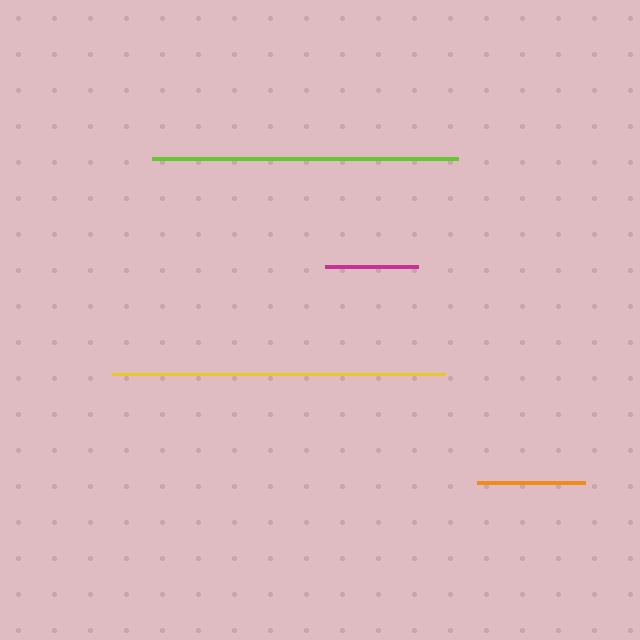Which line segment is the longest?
The yellow line is the longest at approximately 333 pixels.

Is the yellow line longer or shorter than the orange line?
The yellow line is longer than the orange line.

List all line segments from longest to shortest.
From longest to shortest: yellow, lime, orange, magenta.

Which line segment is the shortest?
The magenta line is the shortest at approximately 93 pixels.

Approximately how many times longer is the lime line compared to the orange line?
The lime line is approximately 2.8 times the length of the orange line.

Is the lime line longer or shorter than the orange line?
The lime line is longer than the orange line.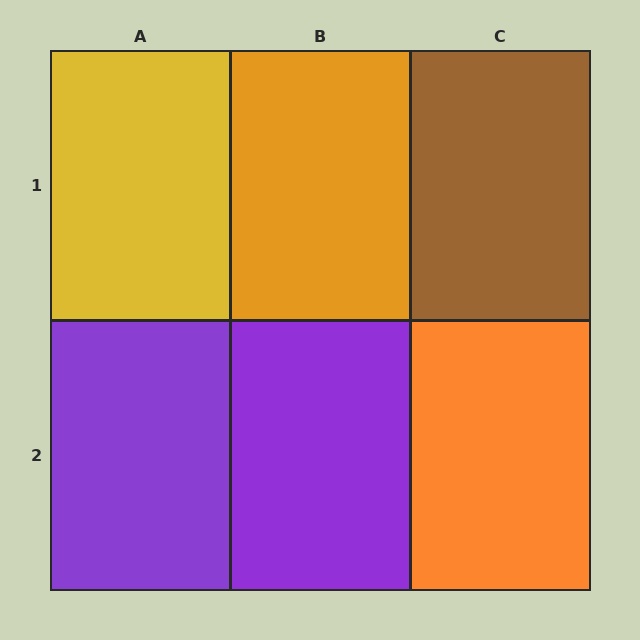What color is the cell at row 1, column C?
Brown.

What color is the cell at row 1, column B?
Orange.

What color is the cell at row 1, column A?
Yellow.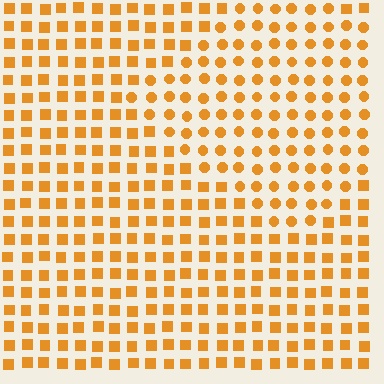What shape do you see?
I see a diamond.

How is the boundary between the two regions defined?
The boundary is defined by a change in element shape: circles inside vs. squares outside. All elements share the same color and spacing.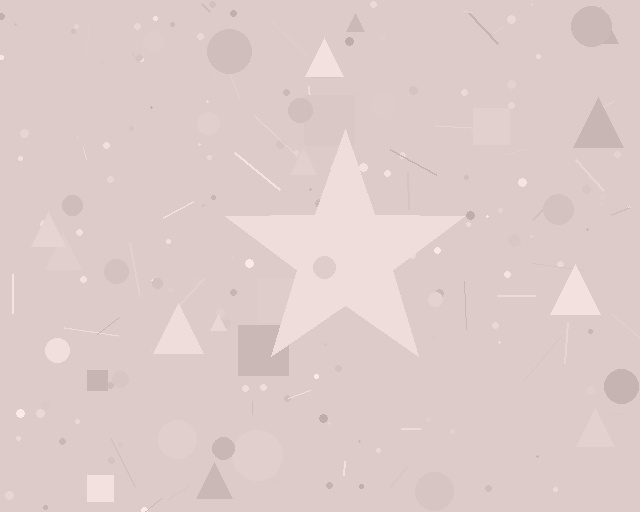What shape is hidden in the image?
A star is hidden in the image.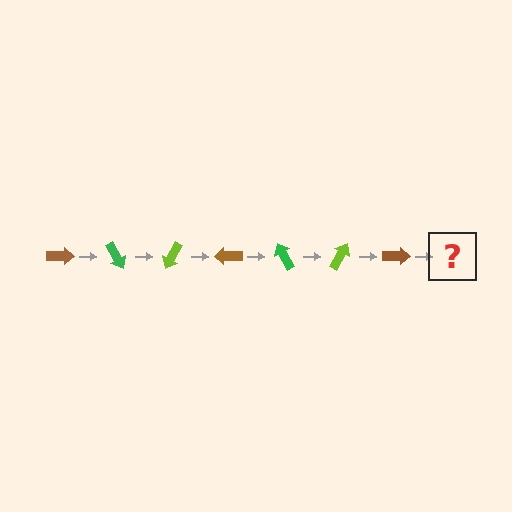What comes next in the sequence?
The next element should be a green arrow, rotated 420 degrees from the start.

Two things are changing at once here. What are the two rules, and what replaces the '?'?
The two rules are that it rotates 60 degrees each step and the color cycles through brown, green, and lime. The '?' should be a green arrow, rotated 420 degrees from the start.